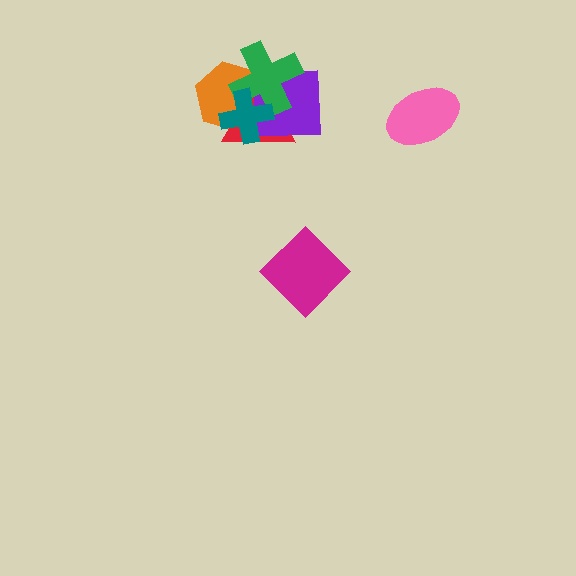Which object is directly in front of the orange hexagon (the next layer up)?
The red triangle is directly in front of the orange hexagon.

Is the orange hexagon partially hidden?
Yes, it is partially covered by another shape.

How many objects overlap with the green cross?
4 objects overlap with the green cross.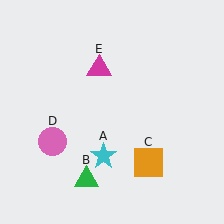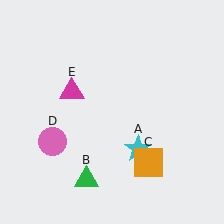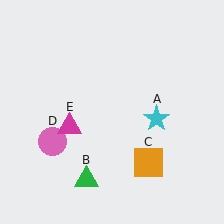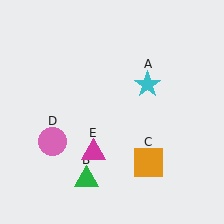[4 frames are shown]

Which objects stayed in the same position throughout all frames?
Green triangle (object B) and orange square (object C) and pink circle (object D) remained stationary.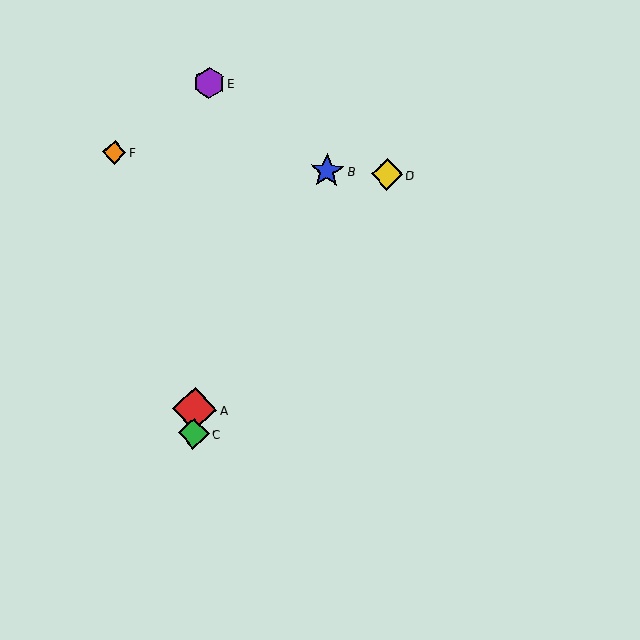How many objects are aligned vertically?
3 objects (A, C, E) are aligned vertically.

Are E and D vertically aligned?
No, E is at x≈209 and D is at x≈387.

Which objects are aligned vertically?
Objects A, C, E are aligned vertically.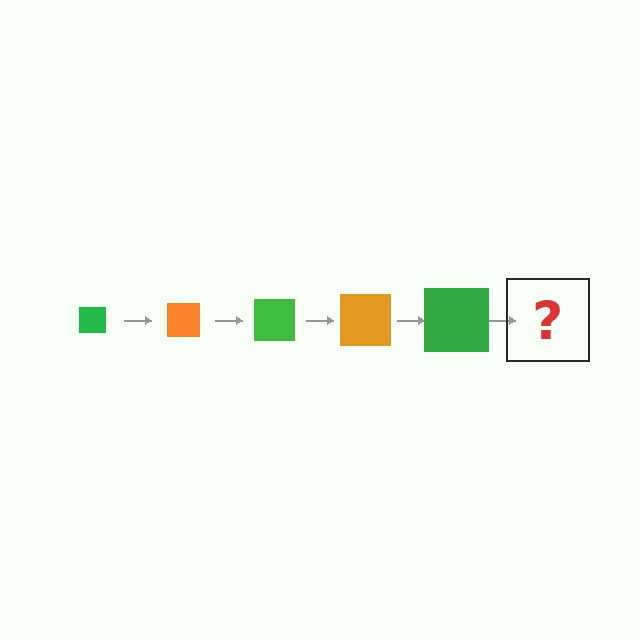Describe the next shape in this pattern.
It should be an orange square, larger than the previous one.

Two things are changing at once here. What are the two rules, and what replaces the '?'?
The two rules are that the square grows larger each step and the color cycles through green and orange. The '?' should be an orange square, larger than the previous one.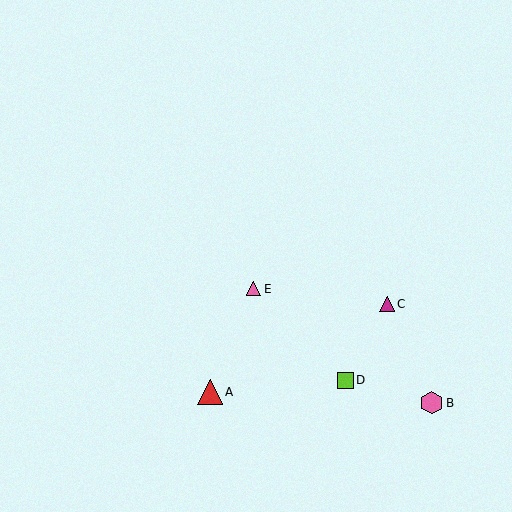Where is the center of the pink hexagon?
The center of the pink hexagon is at (431, 403).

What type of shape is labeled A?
Shape A is a red triangle.